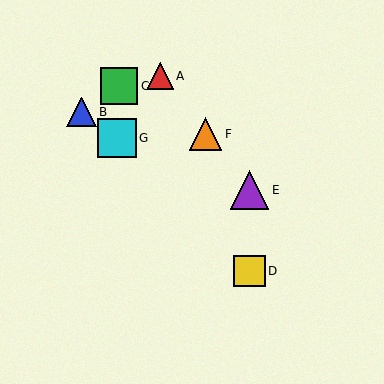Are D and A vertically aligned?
No, D is at x≈250 and A is at x≈160.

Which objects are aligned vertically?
Objects D, E are aligned vertically.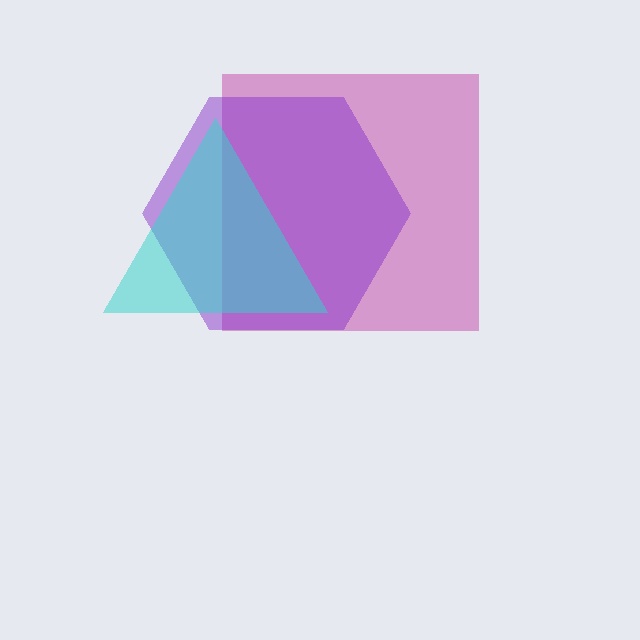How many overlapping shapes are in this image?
There are 3 overlapping shapes in the image.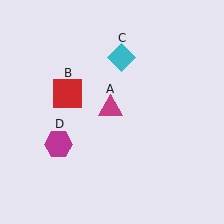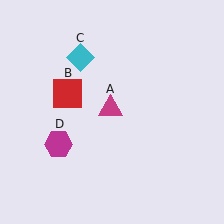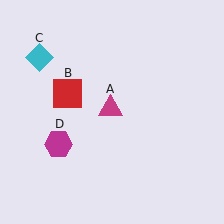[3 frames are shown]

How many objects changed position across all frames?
1 object changed position: cyan diamond (object C).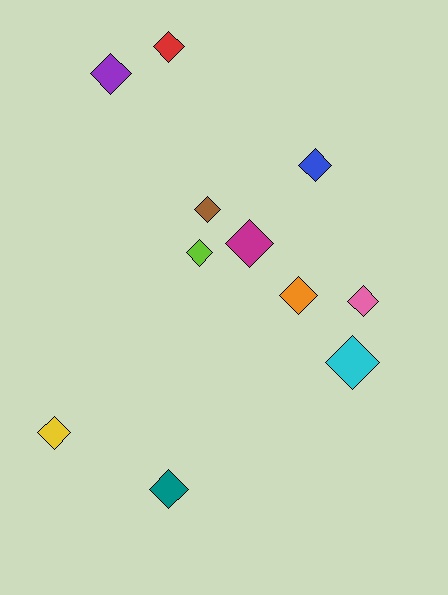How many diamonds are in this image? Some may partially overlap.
There are 11 diamonds.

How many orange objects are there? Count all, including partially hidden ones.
There is 1 orange object.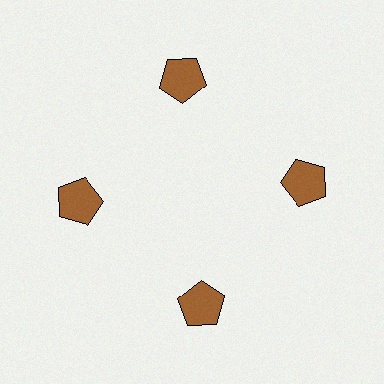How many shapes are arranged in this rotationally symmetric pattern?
There are 4 shapes, arranged in 4 groups of 1.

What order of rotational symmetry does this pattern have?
This pattern has 4-fold rotational symmetry.